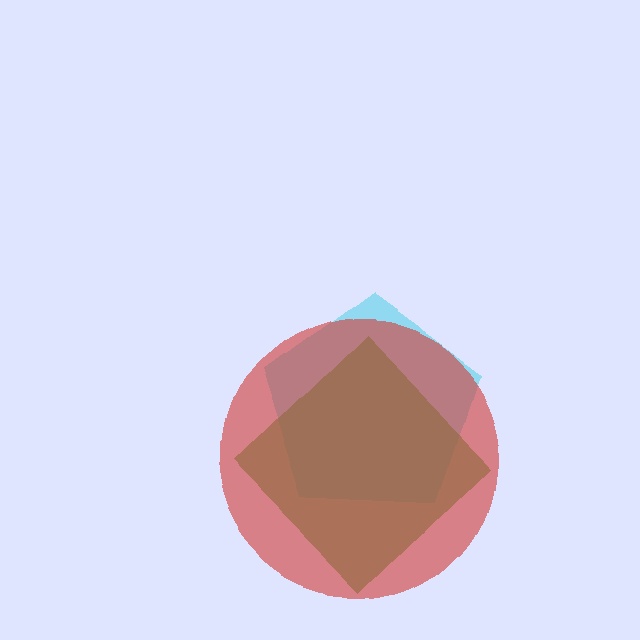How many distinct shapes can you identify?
There are 3 distinct shapes: a cyan pentagon, a green diamond, a red circle.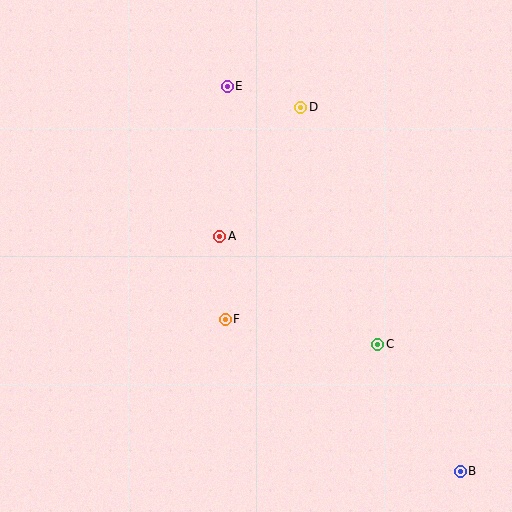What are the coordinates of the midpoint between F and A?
The midpoint between F and A is at (223, 278).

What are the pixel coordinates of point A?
Point A is at (220, 236).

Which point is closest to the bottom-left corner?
Point F is closest to the bottom-left corner.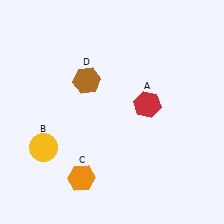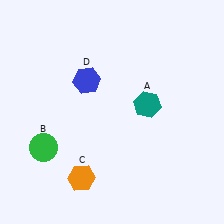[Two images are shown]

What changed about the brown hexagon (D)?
In Image 1, D is brown. In Image 2, it changed to blue.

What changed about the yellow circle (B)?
In Image 1, B is yellow. In Image 2, it changed to green.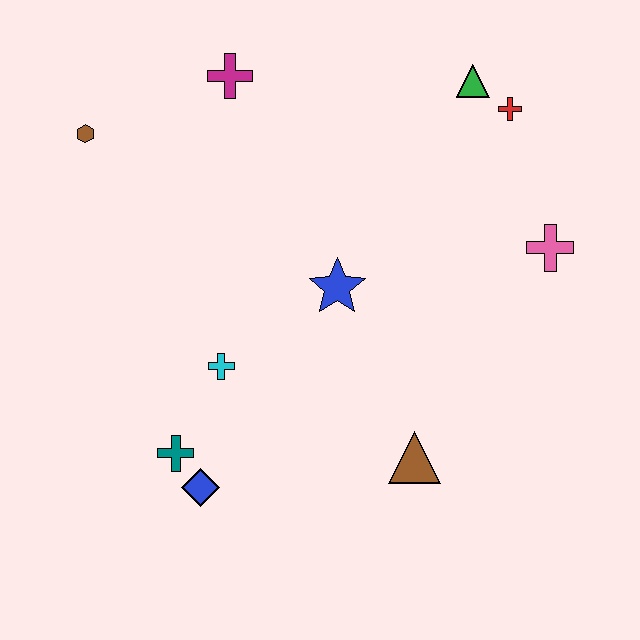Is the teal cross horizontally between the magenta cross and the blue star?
No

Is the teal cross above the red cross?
No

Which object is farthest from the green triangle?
The blue diamond is farthest from the green triangle.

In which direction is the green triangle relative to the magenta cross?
The green triangle is to the right of the magenta cross.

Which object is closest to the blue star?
The cyan cross is closest to the blue star.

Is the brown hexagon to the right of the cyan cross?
No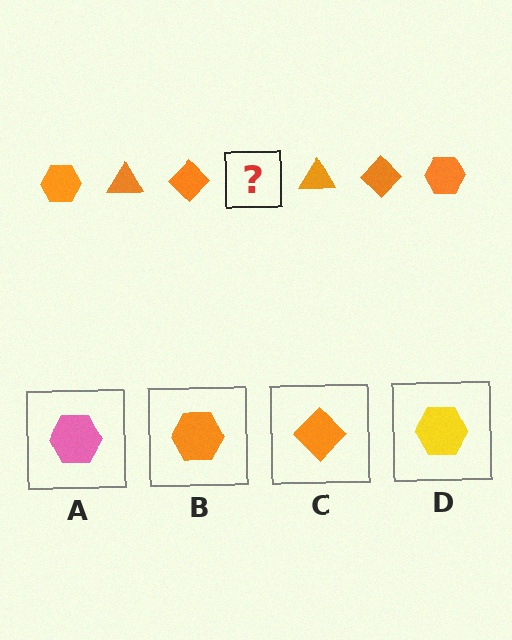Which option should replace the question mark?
Option B.